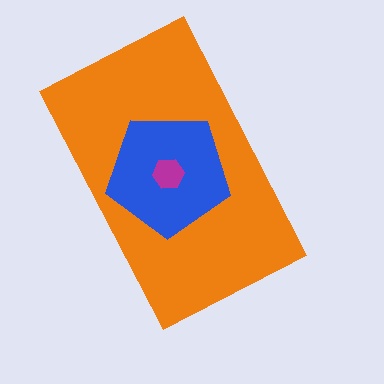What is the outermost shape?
The orange rectangle.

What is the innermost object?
The magenta hexagon.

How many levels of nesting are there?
3.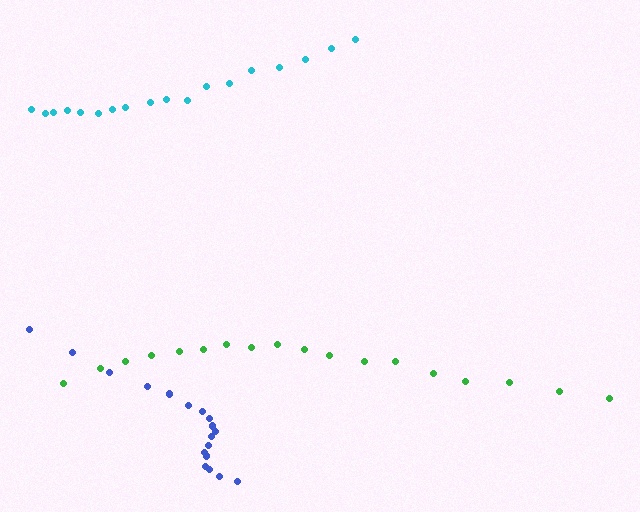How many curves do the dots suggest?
There are 3 distinct paths.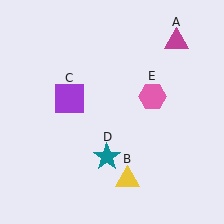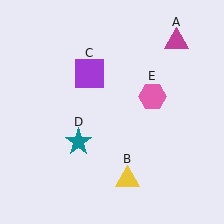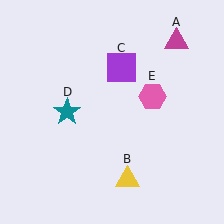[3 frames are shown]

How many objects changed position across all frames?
2 objects changed position: purple square (object C), teal star (object D).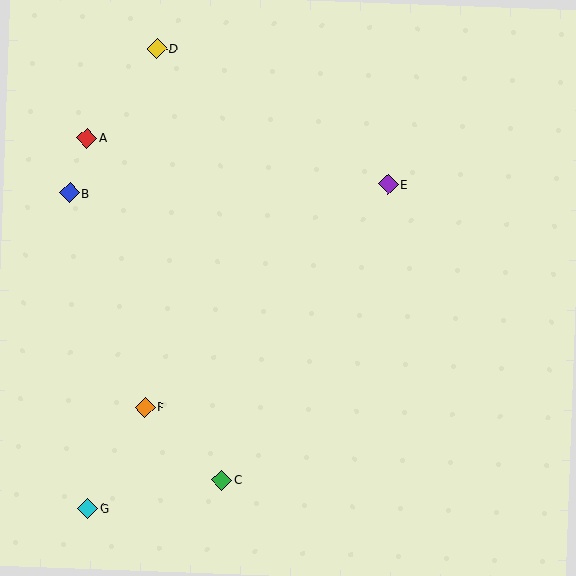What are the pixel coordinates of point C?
Point C is at (222, 480).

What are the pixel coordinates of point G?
Point G is at (87, 508).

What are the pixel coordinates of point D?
Point D is at (157, 48).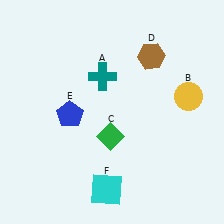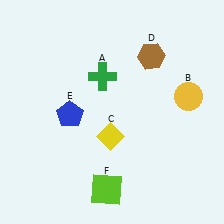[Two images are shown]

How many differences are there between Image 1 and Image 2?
There are 3 differences between the two images.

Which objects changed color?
A changed from teal to green. C changed from green to yellow. F changed from cyan to lime.